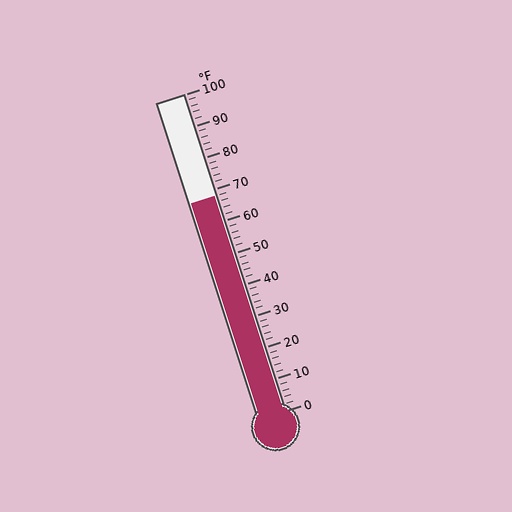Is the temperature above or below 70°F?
The temperature is below 70°F.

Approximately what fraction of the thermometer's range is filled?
The thermometer is filled to approximately 70% of its range.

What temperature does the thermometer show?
The thermometer shows approximately 68°F.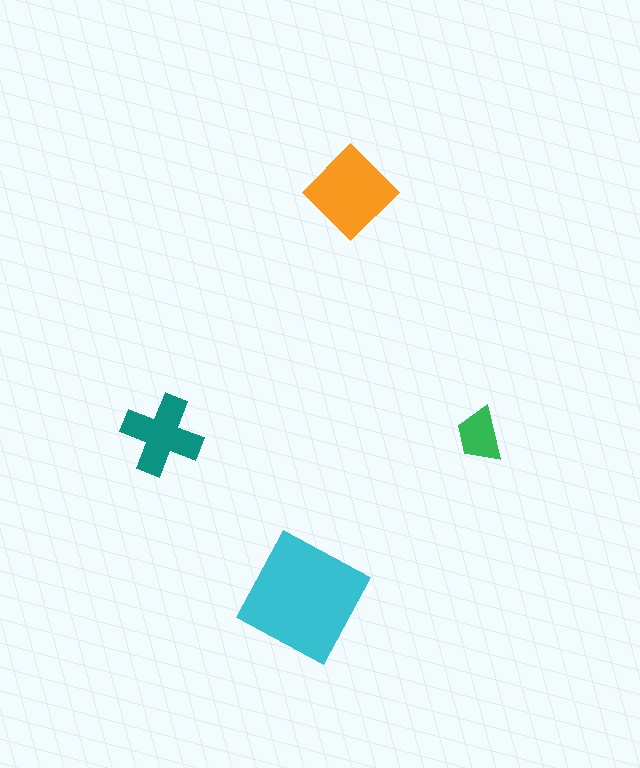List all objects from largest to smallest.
The cyan square, the orange diamond, the teal cross, the green trapezoid.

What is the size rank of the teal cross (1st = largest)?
3rd.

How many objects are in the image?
There are 4 objects in the image.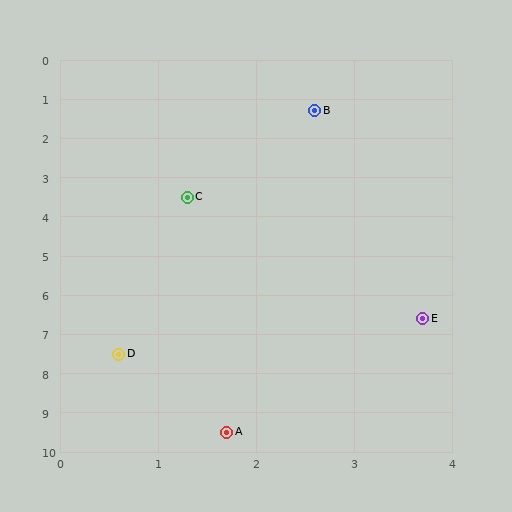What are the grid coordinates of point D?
Point D is at approximately (0.6, 7.5).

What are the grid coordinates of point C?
Point C is at approximately (1.3, 3.5).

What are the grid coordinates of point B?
Point B is at approximately (2.6, 1.3).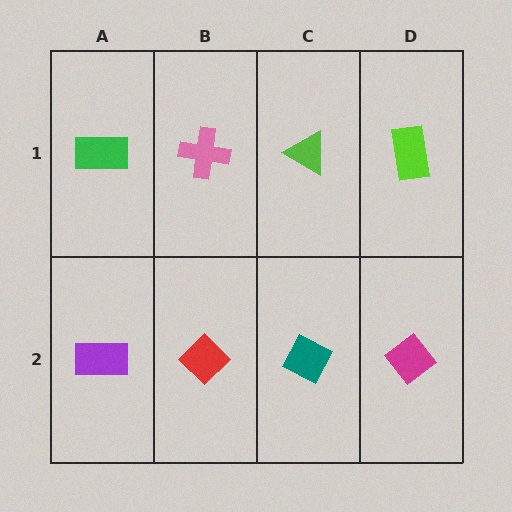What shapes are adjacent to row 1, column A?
A purple rectangle (row 2, column A), a pink cross (row 1, column B).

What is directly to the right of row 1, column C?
A lime rectangle.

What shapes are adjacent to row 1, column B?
A red diamond (row 2, column B), a green rectangle (row 1, column A), a lime triangle (row 1, column C).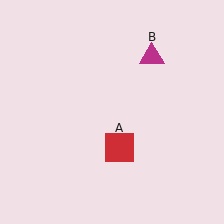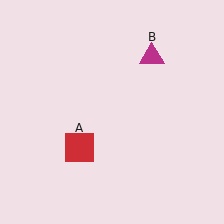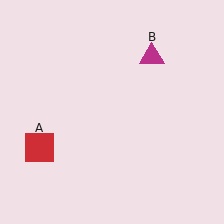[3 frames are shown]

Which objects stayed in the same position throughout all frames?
Magenta triangle (object B) remained stationary.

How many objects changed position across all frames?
1 object changed position: red square (object A).